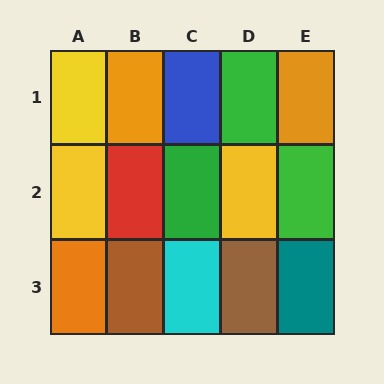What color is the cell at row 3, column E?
Teal.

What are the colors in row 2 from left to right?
Yellow, red, green, yellow, green.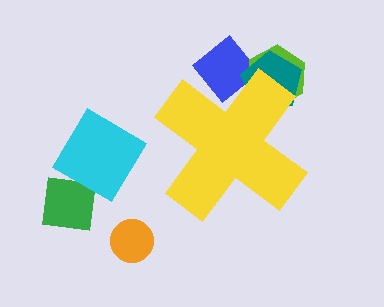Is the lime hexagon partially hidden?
Yes, the lime hexagon is partially hidden behind the yellow cross.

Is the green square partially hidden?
No, the green square is fully visible.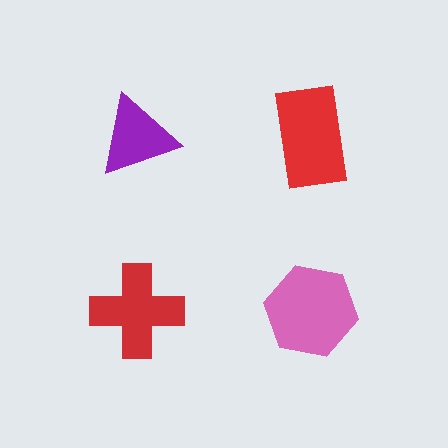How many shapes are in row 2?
2 shapes.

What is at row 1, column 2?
A red rectangle.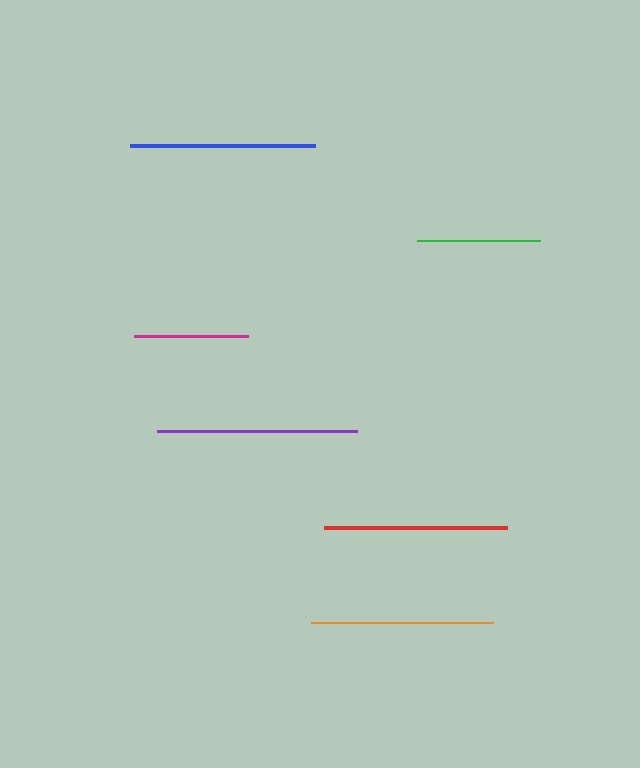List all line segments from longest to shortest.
From longest to shortest: purple, blue, red, orange, green, magenta.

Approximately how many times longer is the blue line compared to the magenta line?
The blue line is approximately 1.6 times the length of the magenta line.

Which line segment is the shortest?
The magenta line is the shortest at approximately 113 pixels.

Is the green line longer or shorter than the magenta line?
The green line is longer than the magenta line.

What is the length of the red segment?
The red segment is approximately 183 pixels long.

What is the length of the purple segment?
The purple segment is approximately 200 pixels long.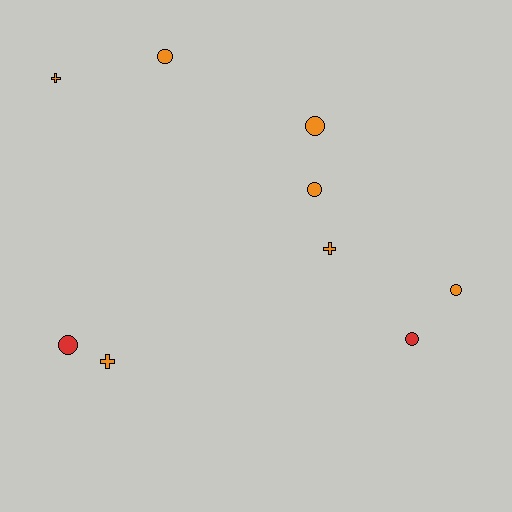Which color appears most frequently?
Orange, with 7 objects.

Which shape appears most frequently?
Circle, with 6 objects.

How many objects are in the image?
There are 9 objects.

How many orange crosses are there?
There are 3 orange crosses.